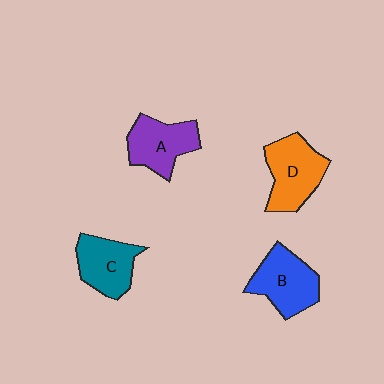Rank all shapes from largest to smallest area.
From largest to smallest: D (orange), B (blue), A (purple), C (teal).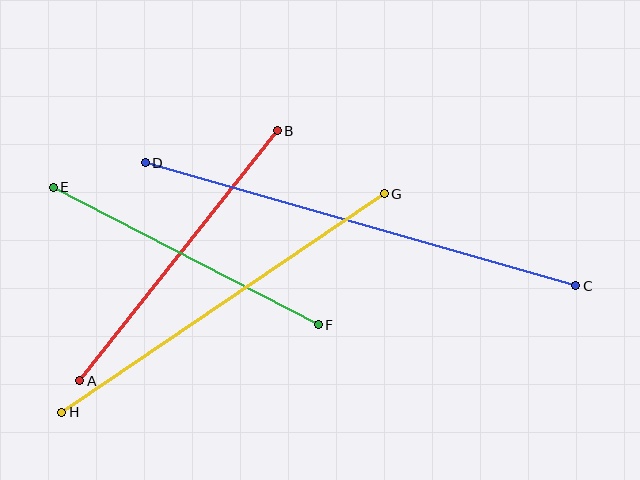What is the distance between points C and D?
The distance is approximately 448 pixels.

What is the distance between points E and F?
The distance is approximately 299 pixels.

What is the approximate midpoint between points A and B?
The midpoint is at approximately (179, 256) pixels.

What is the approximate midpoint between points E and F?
The midpoint is at approximately (186, 256) pixels.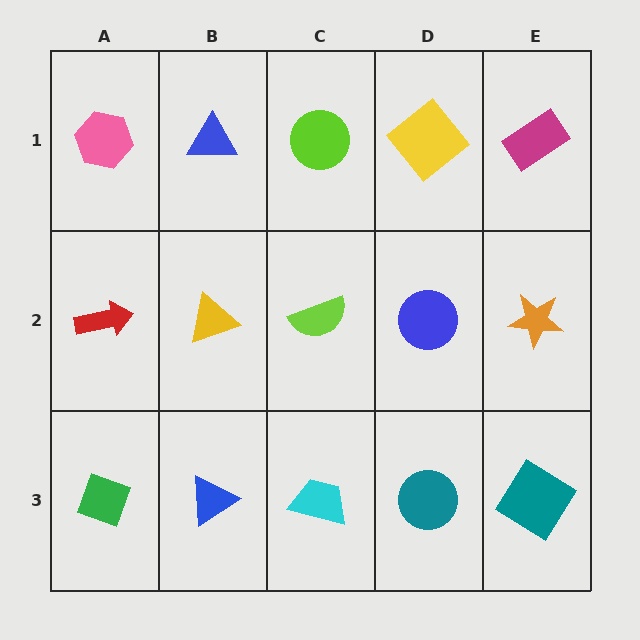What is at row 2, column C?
A lime semicircle.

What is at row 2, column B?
A yellow triangle.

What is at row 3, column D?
A teal circle.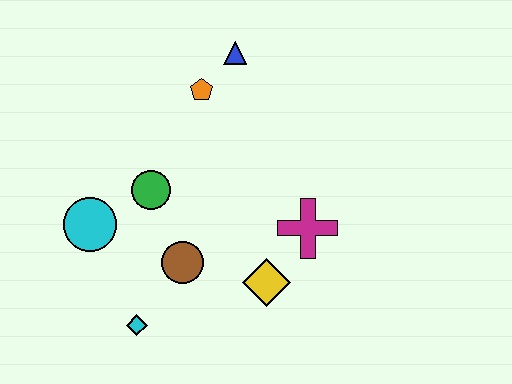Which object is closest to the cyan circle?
The green circle is closest to the cyan circle.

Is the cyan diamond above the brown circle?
No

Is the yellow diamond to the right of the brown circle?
Yes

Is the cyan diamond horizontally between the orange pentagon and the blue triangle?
No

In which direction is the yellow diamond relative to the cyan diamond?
The yellow diamond is to the right of the cyan diamond.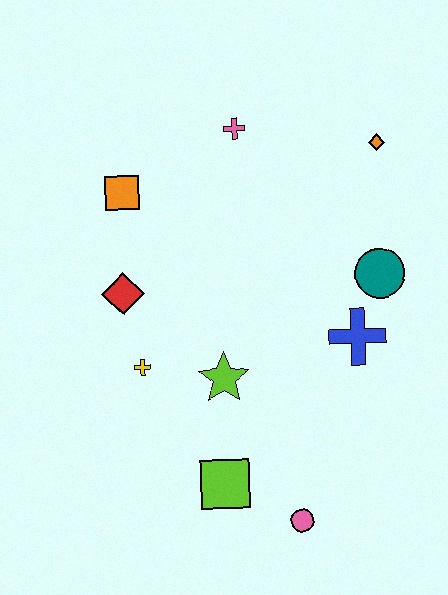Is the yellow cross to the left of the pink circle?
Yes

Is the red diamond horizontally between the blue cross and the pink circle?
No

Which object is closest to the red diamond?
The yellow cross is closest to the red diamond.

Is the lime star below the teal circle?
Yes